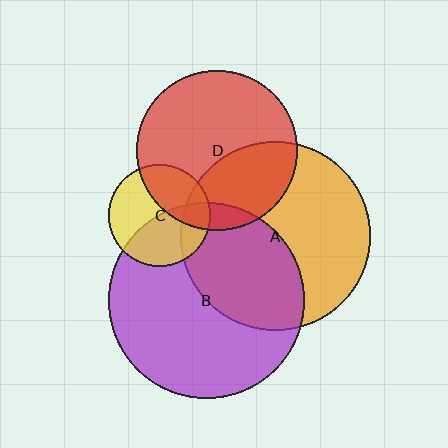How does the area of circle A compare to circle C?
Approximately 3.4 times.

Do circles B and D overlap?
Yes.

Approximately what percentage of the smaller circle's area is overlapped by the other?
Approximately 10%.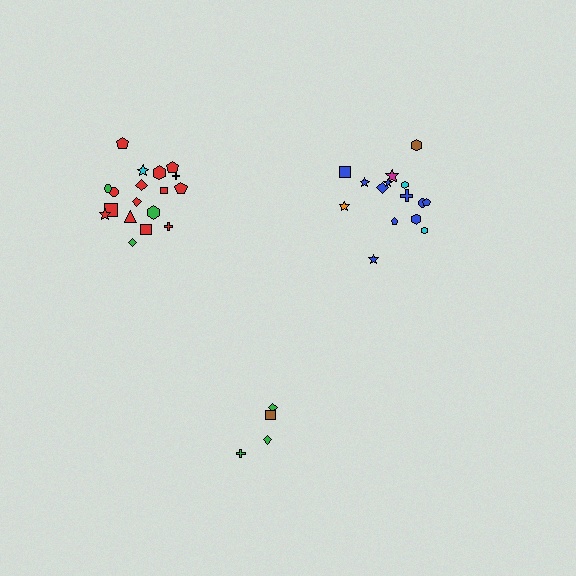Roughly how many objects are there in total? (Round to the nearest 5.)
Roughly 35 objects in total.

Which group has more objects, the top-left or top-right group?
The top-left group.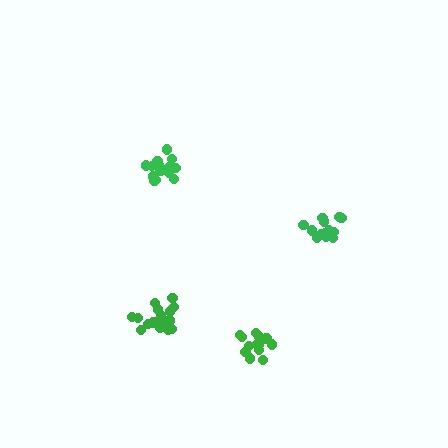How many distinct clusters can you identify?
There are 4 distinct clusters.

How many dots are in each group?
Group 1: 15 dots, Group 2: 14 dots, Group 3: 17 dots, Group 4: 17 dots (63 total).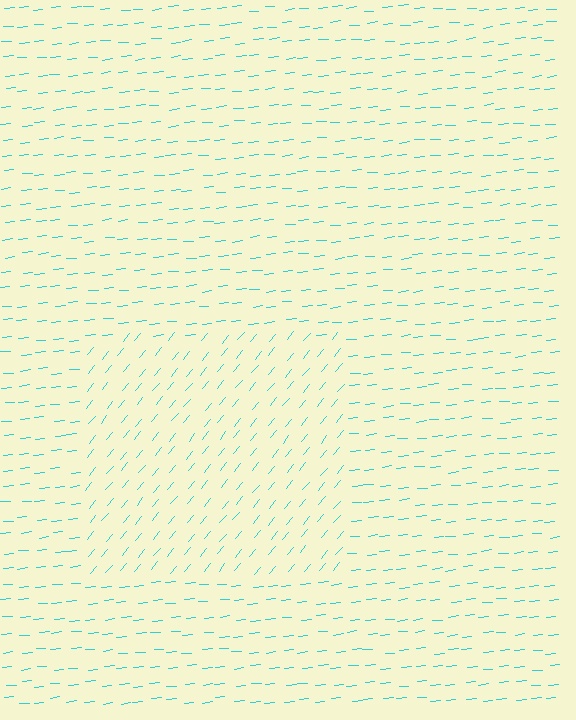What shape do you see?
I see a rectangle.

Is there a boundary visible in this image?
Yes, there is a texture boundary formed by a change in line orientation.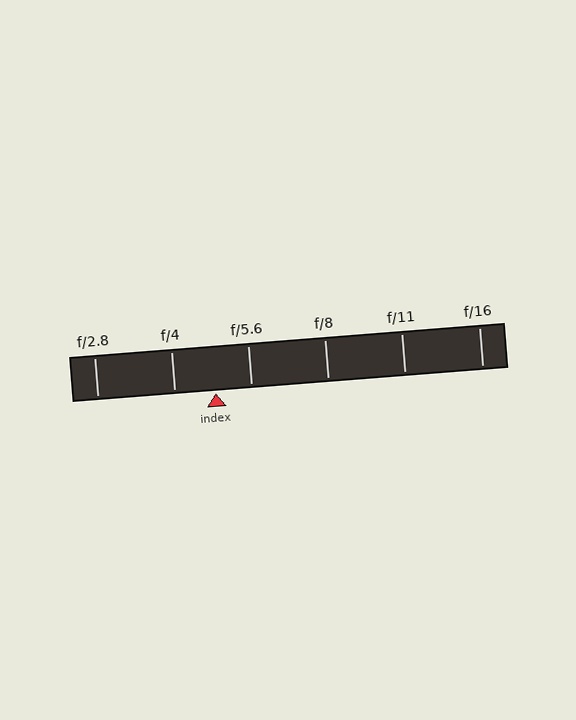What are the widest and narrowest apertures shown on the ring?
The widest aperture shown is f/2.8 and the narrowest is f/16.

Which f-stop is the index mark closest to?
The index mark is closest to f/5.6.